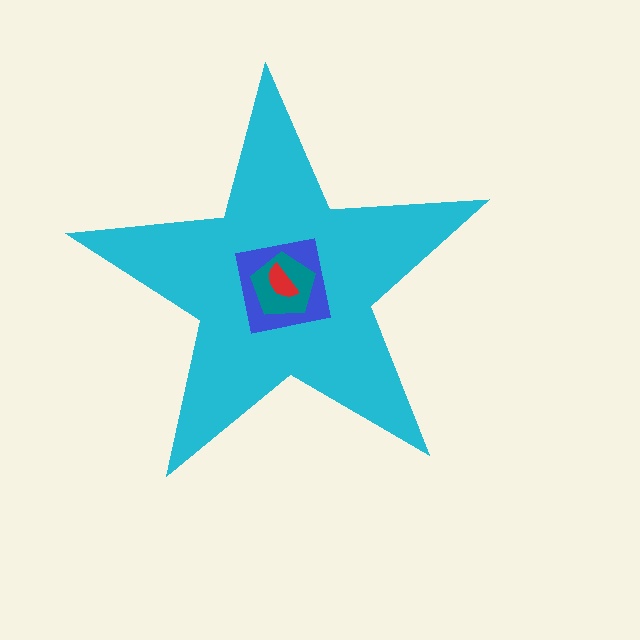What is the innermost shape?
The red semicircle.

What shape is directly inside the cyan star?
The blue square.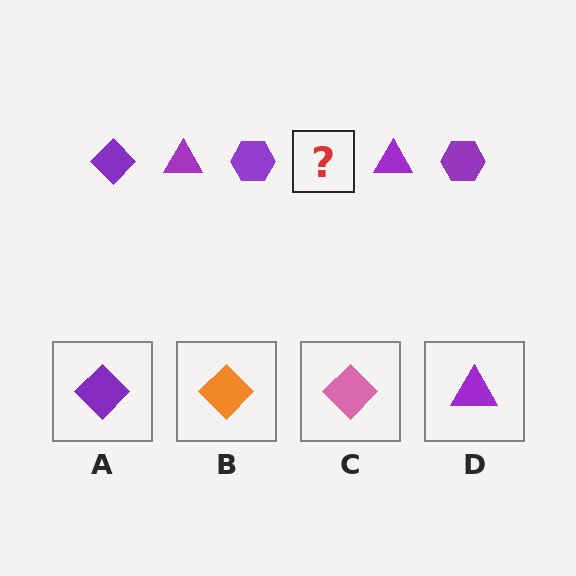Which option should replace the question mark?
Option A.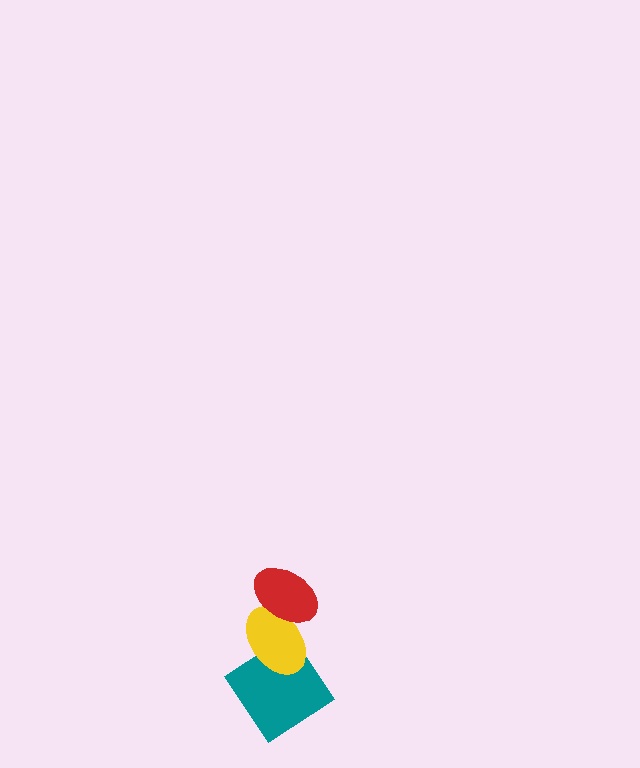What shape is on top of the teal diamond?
The yellow ellipse is on top of the teal diamond.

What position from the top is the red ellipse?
The red ellipse is 1st from the top.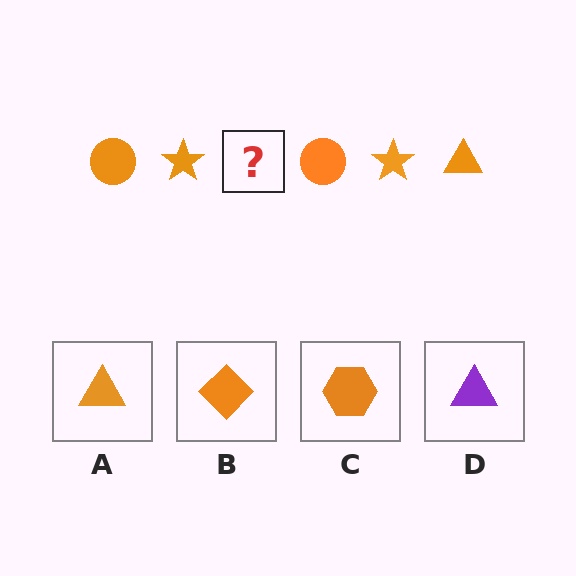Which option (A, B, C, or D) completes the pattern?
A.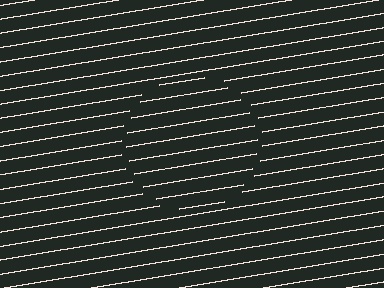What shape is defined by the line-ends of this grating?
An illusory circle. The interior of the shape contains the same grating, shifted by half a period — the contour is defined by the phase discontinuity where line-ends from the inner and outer gratings abut.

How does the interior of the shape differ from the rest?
The interior of the shape contains the same grating, shifted by half a period — the contour is defined by the phase discontinuity where line-ends from the inner and outer gratings abut.